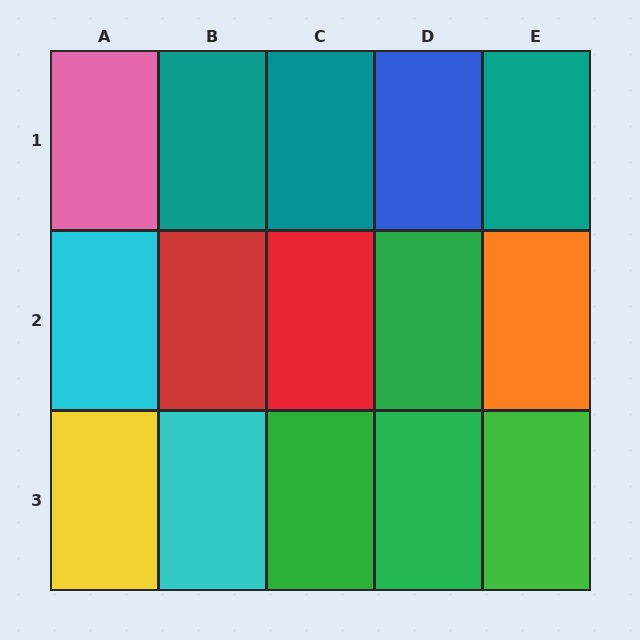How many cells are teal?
3 cells are teal.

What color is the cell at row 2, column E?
Orange.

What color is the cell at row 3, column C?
Green.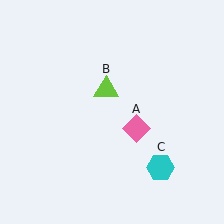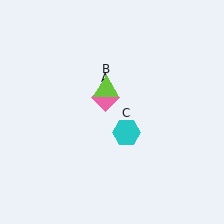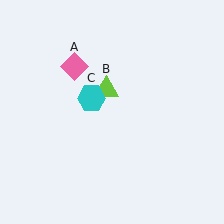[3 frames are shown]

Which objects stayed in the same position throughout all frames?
Lime triangle (object B) remained stationary.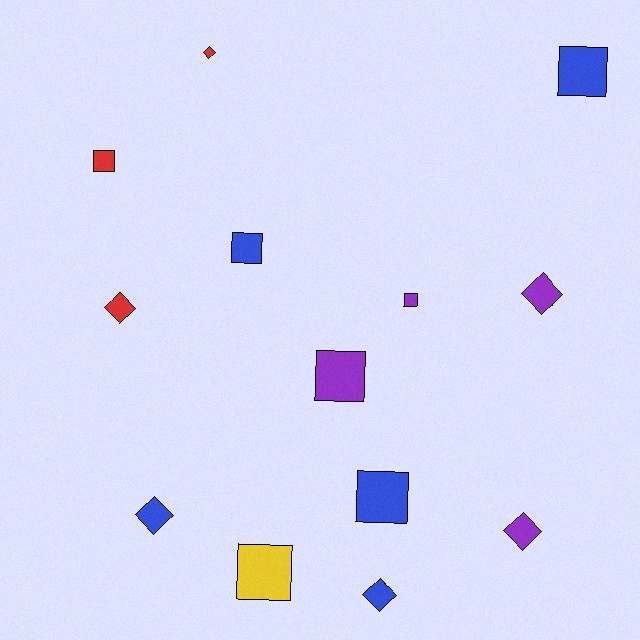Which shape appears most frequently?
Square, with 7 objects.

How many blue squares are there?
There are 3 blue squares.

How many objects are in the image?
There are 13 objects.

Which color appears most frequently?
Blue, with 5 objects.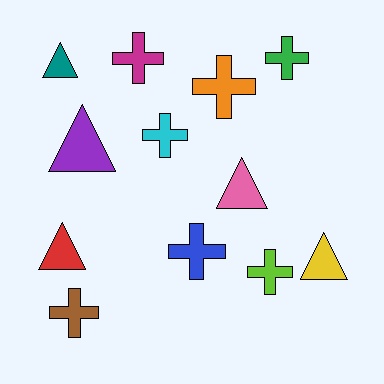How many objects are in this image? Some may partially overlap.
There are 12 objects.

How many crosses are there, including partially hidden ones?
There are 7 crosses.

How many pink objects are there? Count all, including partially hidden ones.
There is 1 pink object.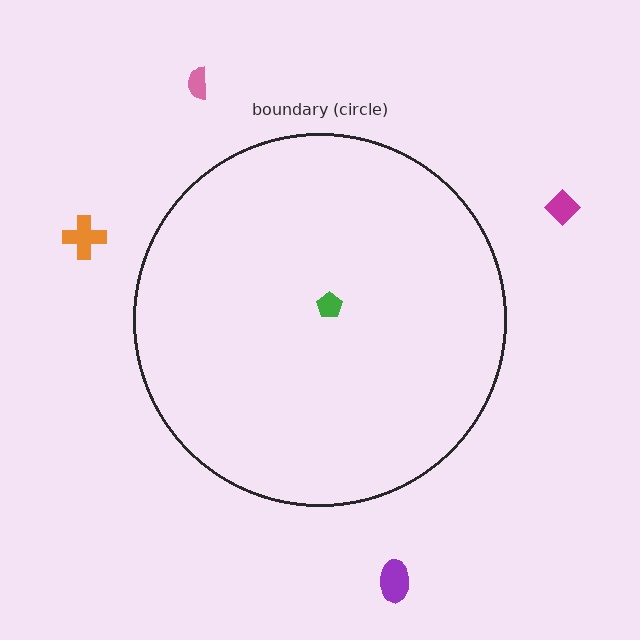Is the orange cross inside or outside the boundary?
Outside.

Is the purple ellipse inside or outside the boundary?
Outside.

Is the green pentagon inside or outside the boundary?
Inside.